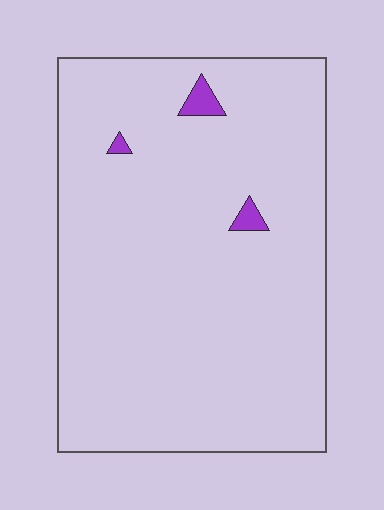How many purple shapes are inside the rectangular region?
3.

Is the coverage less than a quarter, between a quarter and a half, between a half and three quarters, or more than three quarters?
Less than a quarter.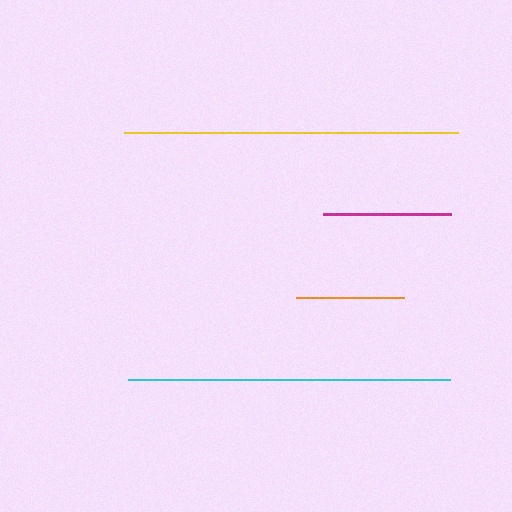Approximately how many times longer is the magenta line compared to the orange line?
The magenta line is approximately 1.2 times the length of the orange line.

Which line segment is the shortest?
The orange line is the shortest at approximately 108 pixels.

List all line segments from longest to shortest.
From longest to shortest: yellow, cyan, magenta, orange.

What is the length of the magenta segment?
The magenta segment is approximately 128 pixels long.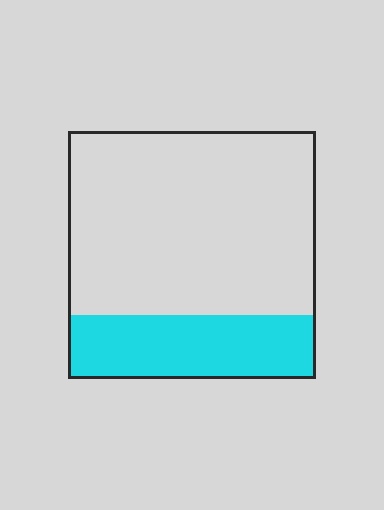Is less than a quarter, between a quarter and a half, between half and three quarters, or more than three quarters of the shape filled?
Between a quarter and a half.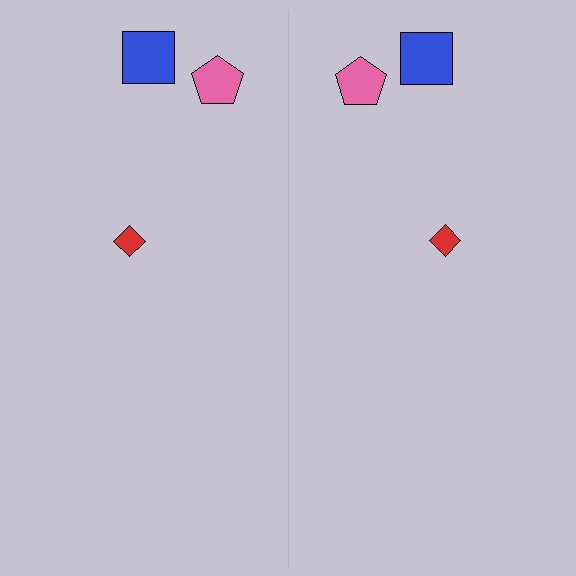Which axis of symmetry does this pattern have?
The pattern has a vertical axis of symmetry running through the center of the image.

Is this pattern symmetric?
Yes, this pattern has bilateral (reflection) symmetry.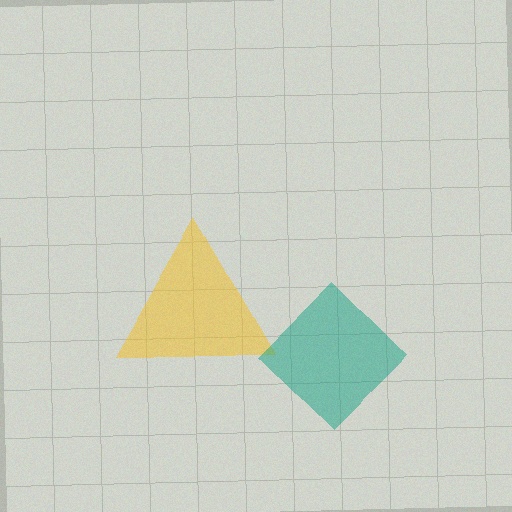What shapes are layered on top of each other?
The layered shapes are: a yellow triangle, a teal diamond.